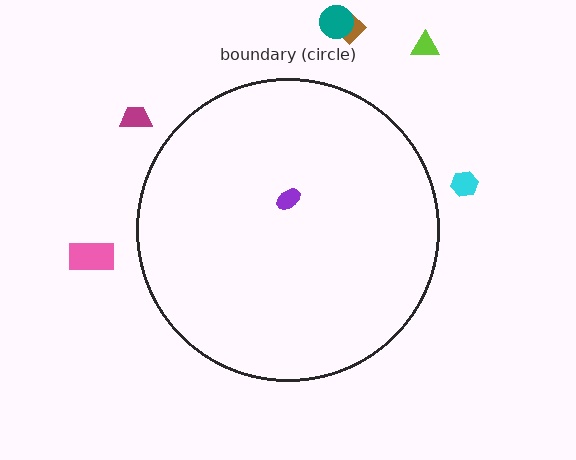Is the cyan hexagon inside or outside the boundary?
Outside.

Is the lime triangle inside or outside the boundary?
Outside.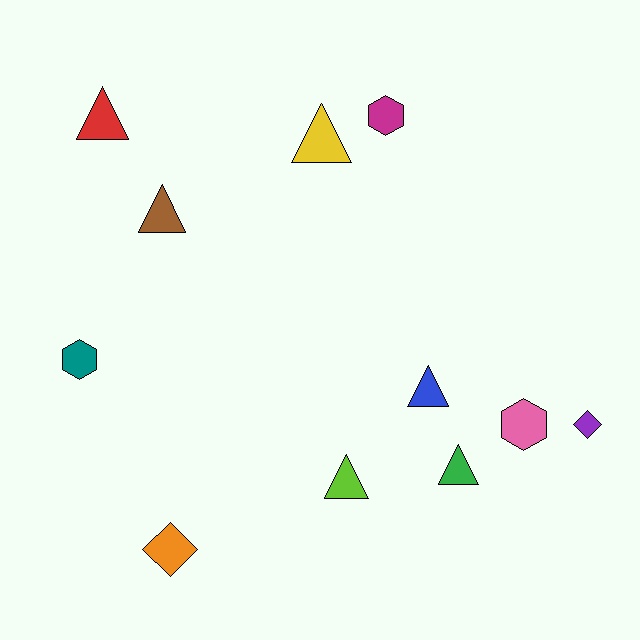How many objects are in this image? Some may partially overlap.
There are 11 objects.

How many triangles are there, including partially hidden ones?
There are 6 triangles.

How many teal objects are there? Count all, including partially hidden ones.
There is 1 teal object.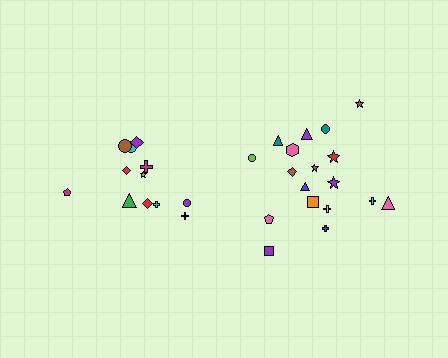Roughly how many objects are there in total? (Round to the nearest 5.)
Roughly 30 objects in total.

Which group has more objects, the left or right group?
The right group.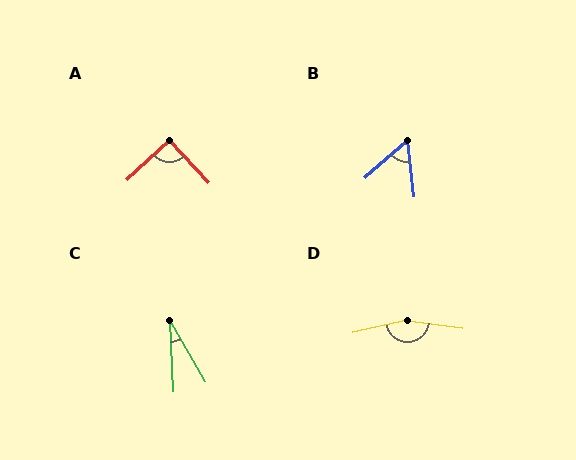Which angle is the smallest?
C, at approximately 28 degrees.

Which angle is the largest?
D, at approximately 159 degrees.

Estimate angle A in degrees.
Approximately 89 degrees.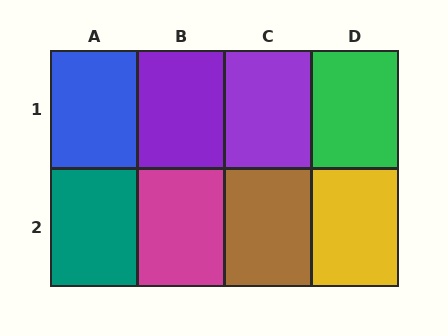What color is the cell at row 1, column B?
Purple.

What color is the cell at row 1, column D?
Green.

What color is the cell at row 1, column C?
Purple.